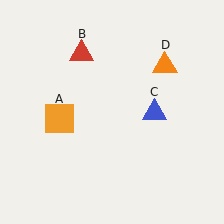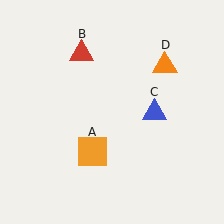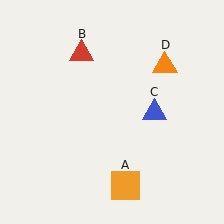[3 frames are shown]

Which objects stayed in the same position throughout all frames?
Red triangle (object B) and blue triangle (object C) and orange triangle (object D) remained stationary.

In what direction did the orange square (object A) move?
The orange square (object A) moved down and to the right.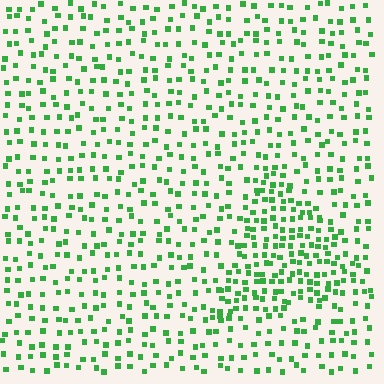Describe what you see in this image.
The image contains small green elements arranged at two different densities. A triangle-shaped region is visible where the elements are more densely packed than the surrounding area.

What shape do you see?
I see a triangle.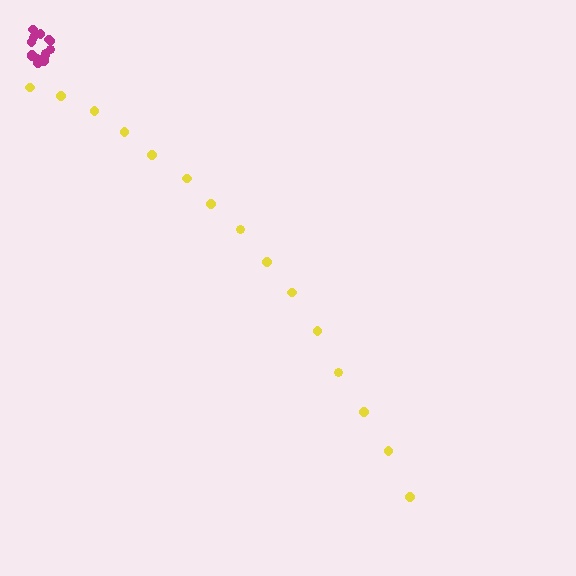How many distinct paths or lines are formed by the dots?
There are 2 distinct paths.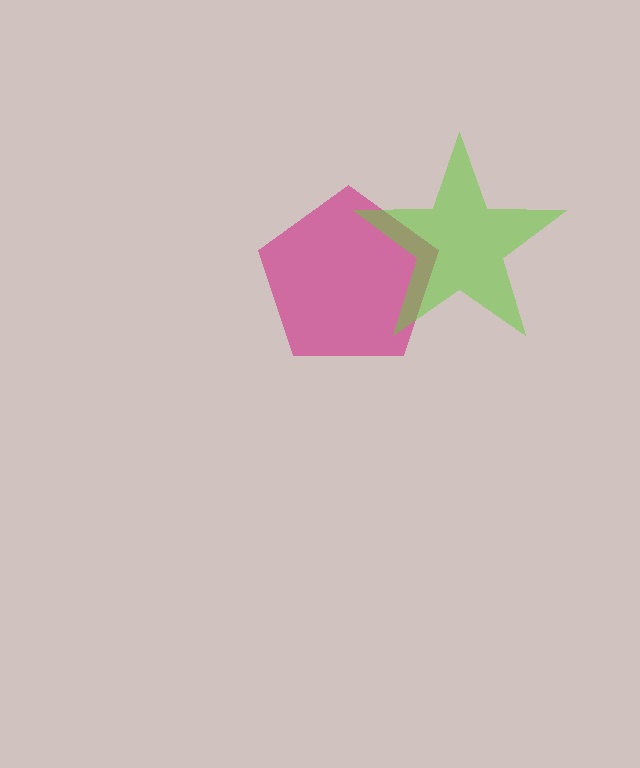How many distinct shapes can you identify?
There are 2 distinct shapes: a magenta pentagon, a lime star.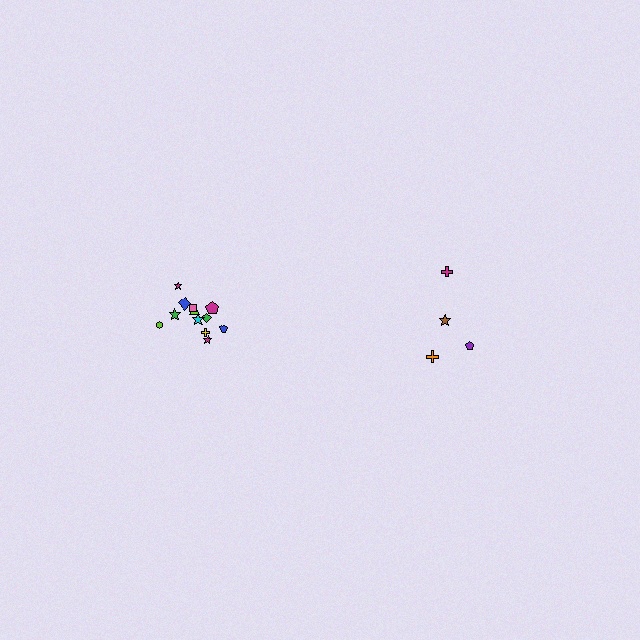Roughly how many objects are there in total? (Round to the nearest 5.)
Roughly 15 objects in total.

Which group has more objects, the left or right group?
The left group.